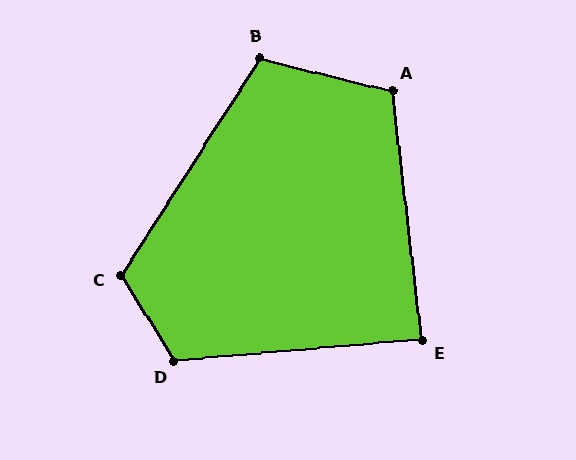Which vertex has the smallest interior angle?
E, at approximately 88 degrees.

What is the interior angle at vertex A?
Approximately 111 degrees (obtuse).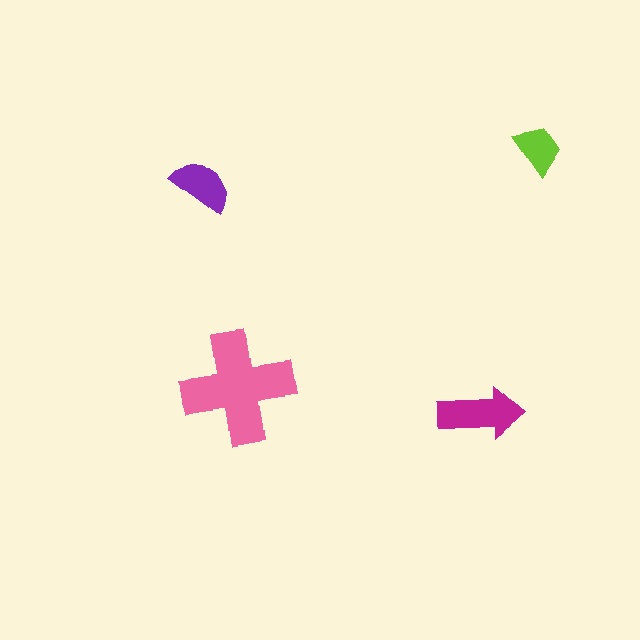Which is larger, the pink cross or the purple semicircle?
The pink cross.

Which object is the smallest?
The lime trapezoid.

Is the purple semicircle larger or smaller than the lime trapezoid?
Larger.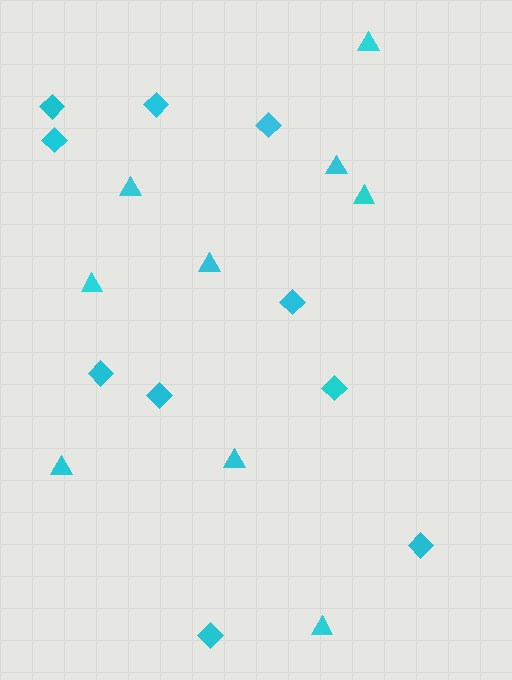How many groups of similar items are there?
There are 2 groups: one group of triangles (9) and one group of diamonds (10).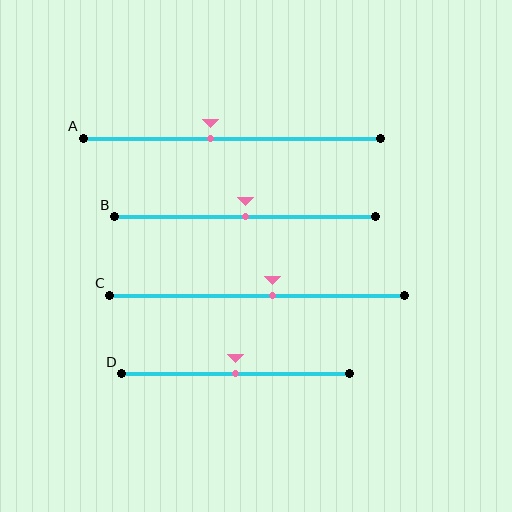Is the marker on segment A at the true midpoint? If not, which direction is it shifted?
No, the marker on segment A is shifted to the left by about 7% of the segment length.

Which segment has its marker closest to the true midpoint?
Segment B has its marker closest to the true midpoint.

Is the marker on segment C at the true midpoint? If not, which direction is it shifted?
No, the marker on segment C is shifted to the right by about 5% of the segment length.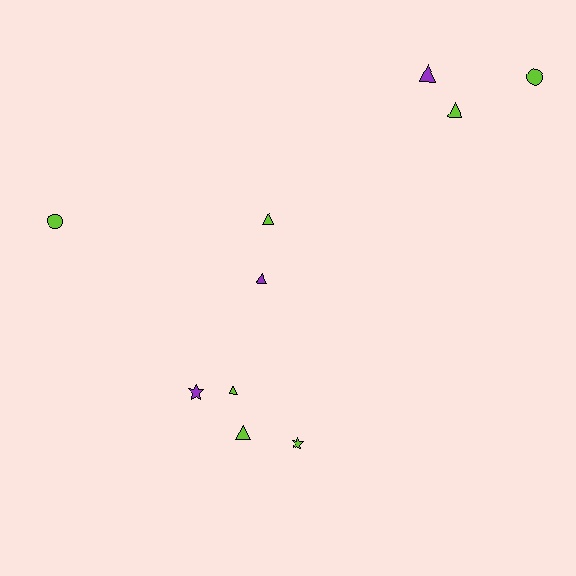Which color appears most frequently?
Lime, with 7 objects.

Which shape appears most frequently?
Triangle, with 6 objects.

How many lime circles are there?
There are 2 lime circles.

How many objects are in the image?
There are 10 objects.